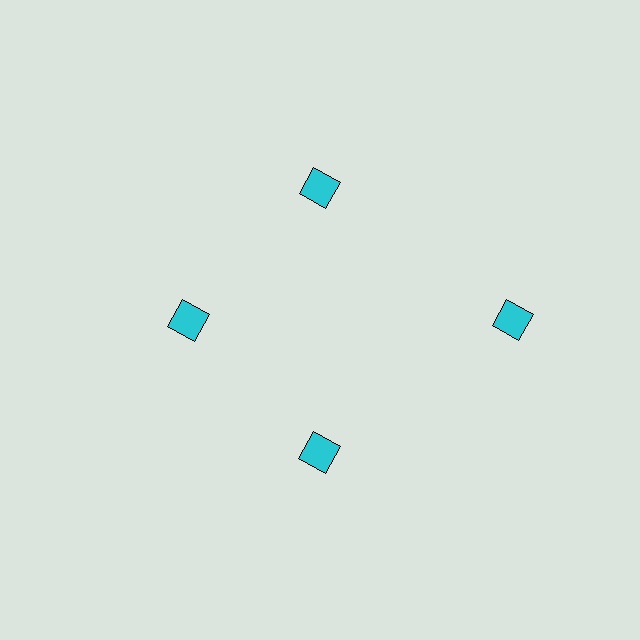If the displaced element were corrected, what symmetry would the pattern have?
It would have 4-fold rotational symmetry — the pattern would map onto itself every 90 degrees.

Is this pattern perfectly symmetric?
No. The 4 cyan diamonds are arranged in a ring, but one element near the 3 o'clock position is pushed outward from the center, breaking the 4-fold rotational symmetry.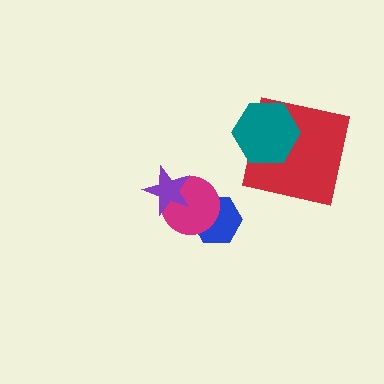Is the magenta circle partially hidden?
Yes, it is partially covered by another shape.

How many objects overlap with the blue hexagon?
1 object overlaps with the blue hexagon.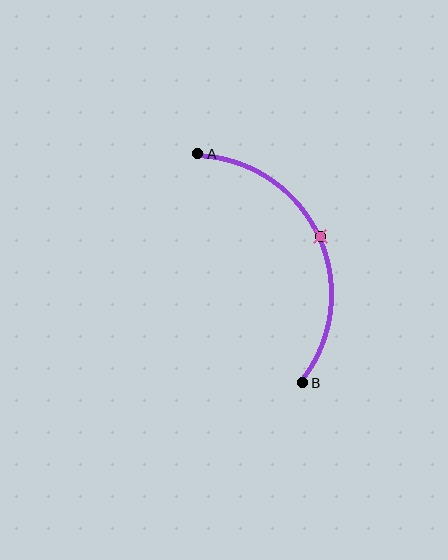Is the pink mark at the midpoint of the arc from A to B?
Yes. The pink mark lies on the arc at equal arc-length from both A and B — it is the arc midpoint.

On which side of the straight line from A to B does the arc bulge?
The arc bulges to the right of the straight line connecting A and B.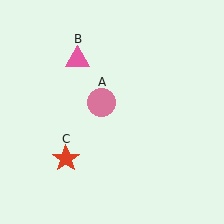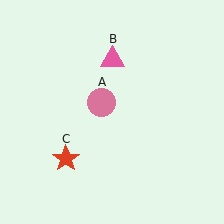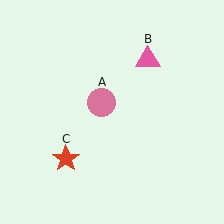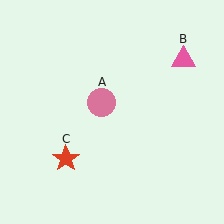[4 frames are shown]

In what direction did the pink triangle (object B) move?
The pink triangle (object B) moved right.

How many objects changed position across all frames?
1 object changed position: pink triangle (object B).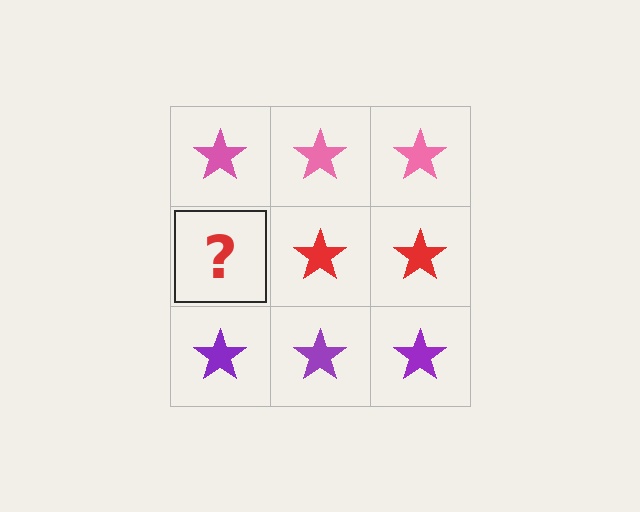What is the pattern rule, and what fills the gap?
The rule is that each row has a consistent color. The gap should be filled with a red star.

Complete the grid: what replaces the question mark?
The question mark should be replaced with a red star.